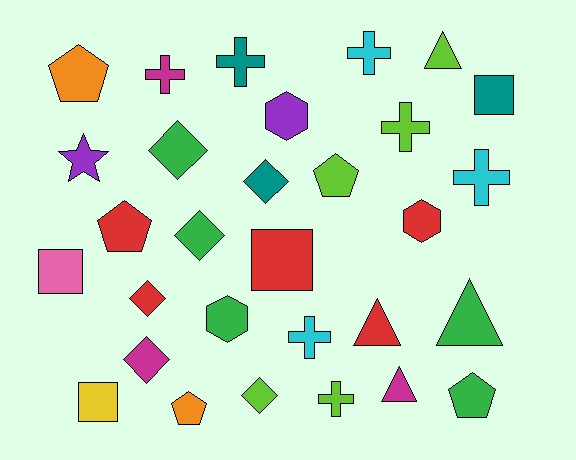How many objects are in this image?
There are 30 objects.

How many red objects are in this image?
There are 5 red objects.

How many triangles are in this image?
There are 4 triangles.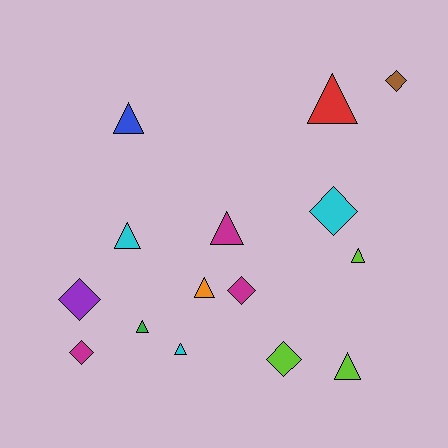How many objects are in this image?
There are 15 objects.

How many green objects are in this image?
There is 1 green object.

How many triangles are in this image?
There are 9 triangles.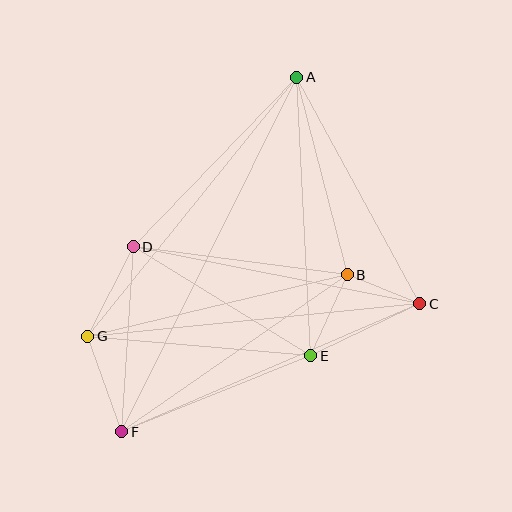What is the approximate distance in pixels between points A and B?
The distance between A and B is approximately 204 pixels.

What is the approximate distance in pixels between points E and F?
The distance between E and F is approximately 204 pixels.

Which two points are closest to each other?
Points B and C are closest to each other.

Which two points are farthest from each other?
Points A and F are farthest from each other.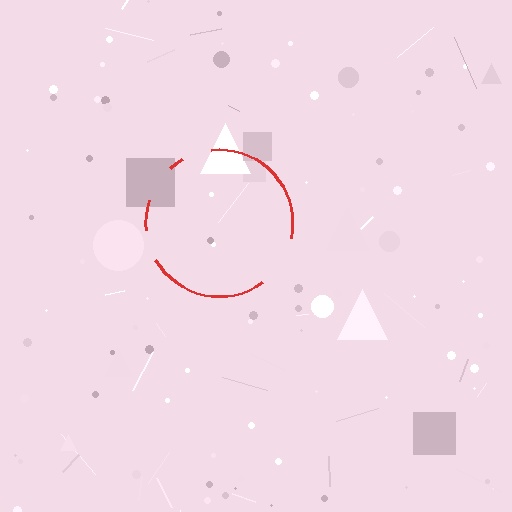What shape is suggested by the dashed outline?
The dashed outline suggests a circle.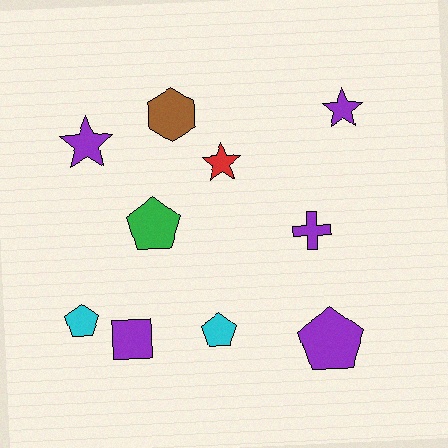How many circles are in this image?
There are no circles.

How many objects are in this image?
There are 10 objects.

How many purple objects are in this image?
There are 5 purple objects.